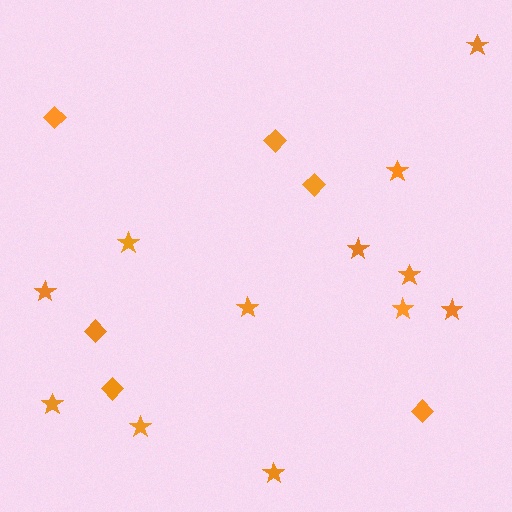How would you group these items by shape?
There are 2 groups: one group of stars (12) and one group of diamonds (6).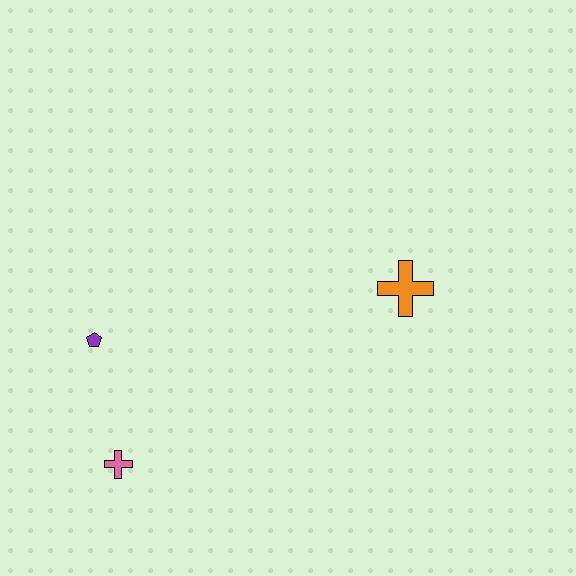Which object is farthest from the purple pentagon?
The orange cross is farthest from the purple pentagon.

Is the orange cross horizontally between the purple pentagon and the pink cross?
No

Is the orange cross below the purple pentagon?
No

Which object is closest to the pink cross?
The purple pentagon is closest to the pink cross.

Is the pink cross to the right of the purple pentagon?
Yes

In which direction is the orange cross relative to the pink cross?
The orange cross is to the right of the pink cross.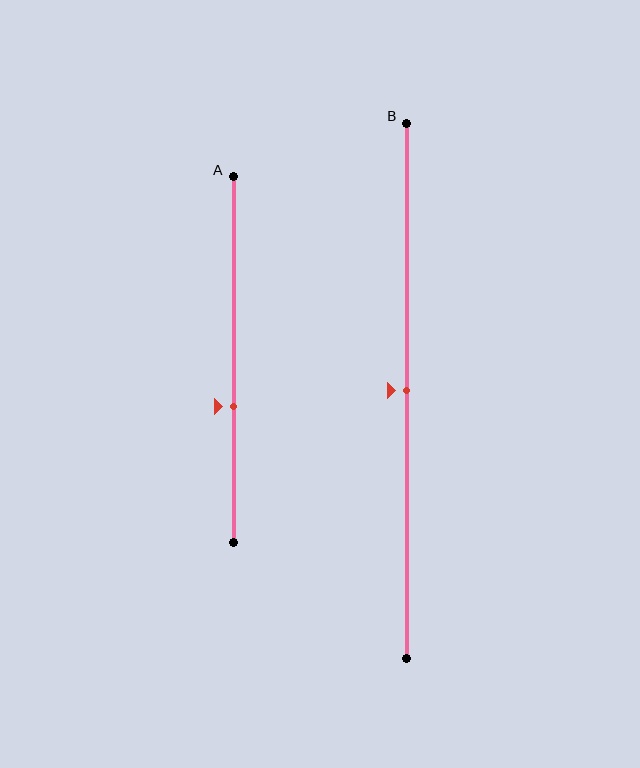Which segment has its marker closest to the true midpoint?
Segment B has its marker closest to the true midpoint.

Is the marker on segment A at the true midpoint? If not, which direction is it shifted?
No, the marker on segment A is shifted downward by about 13% of the segment length.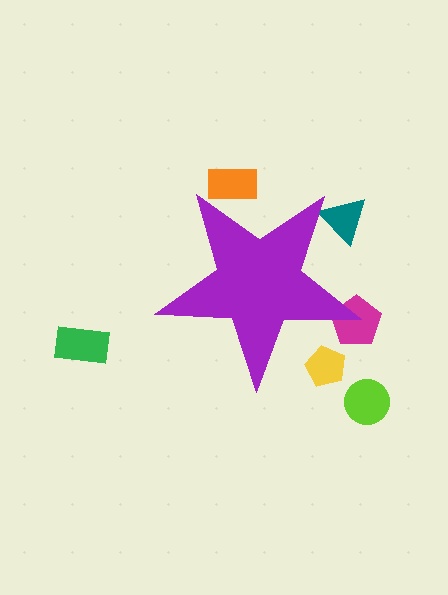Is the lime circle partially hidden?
No, the lime circle is fully visible.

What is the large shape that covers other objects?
A purple star.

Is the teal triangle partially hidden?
Yes, the teal triangle is partially hidden behind the purple star.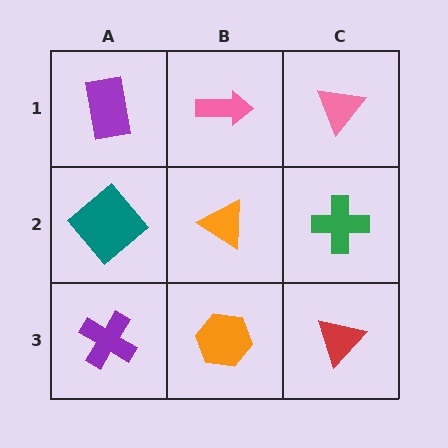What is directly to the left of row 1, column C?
A pink arrow.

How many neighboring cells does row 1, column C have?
2.